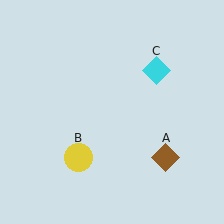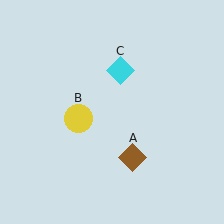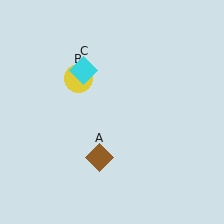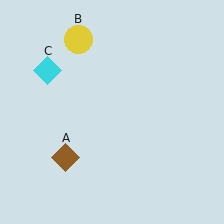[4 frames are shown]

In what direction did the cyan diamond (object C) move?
The cyan diamond (object C) moved left.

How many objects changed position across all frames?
3 objects changed position: brown diamond (object A), yellow circle (object B), cyan diamond (object C).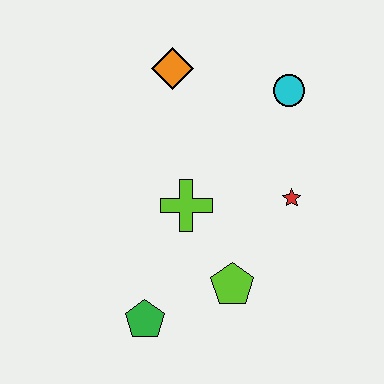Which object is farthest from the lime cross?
The cyan circle is farthest from the lime cross.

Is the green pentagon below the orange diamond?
Yes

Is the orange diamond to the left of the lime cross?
Yes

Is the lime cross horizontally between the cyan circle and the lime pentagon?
No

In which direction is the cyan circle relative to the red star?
The cyan circle is above the red star.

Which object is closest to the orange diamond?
The cyan circle is closest to the orange diamond.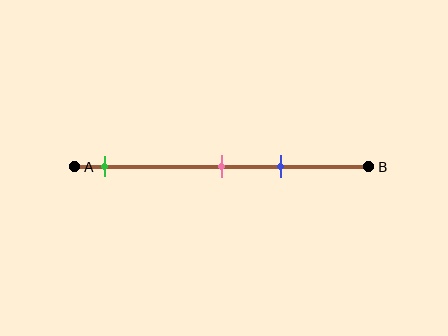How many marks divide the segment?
There are 3 marks dividing the segment.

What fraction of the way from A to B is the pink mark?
The pink mark is approximately 50% (0.5) of the way from A to B.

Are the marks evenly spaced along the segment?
No, the marks are not evenly spaced.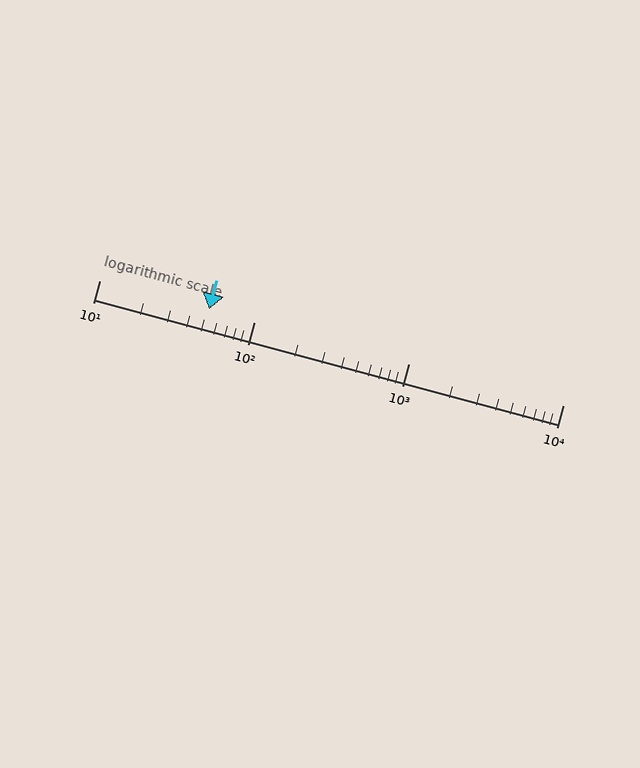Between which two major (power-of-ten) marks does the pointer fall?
The pointer is between 10 and 100.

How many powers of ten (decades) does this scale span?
The scale spans 3 decades, from 10 to 10000.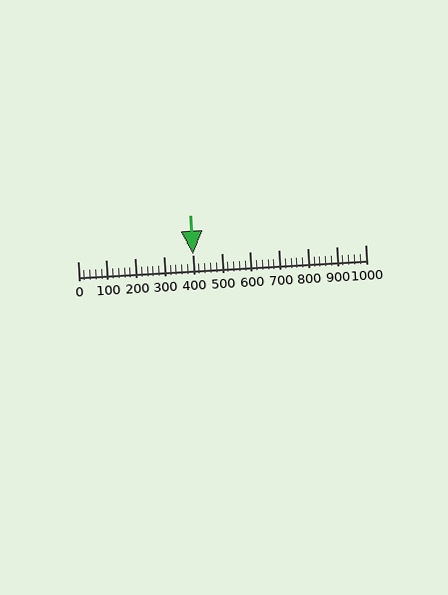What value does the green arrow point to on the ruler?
The green arrow points to approximately 400.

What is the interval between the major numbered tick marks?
The major tick marks are spaced 100 units apart.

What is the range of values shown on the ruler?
The ruler shows values from 0 to 1000.